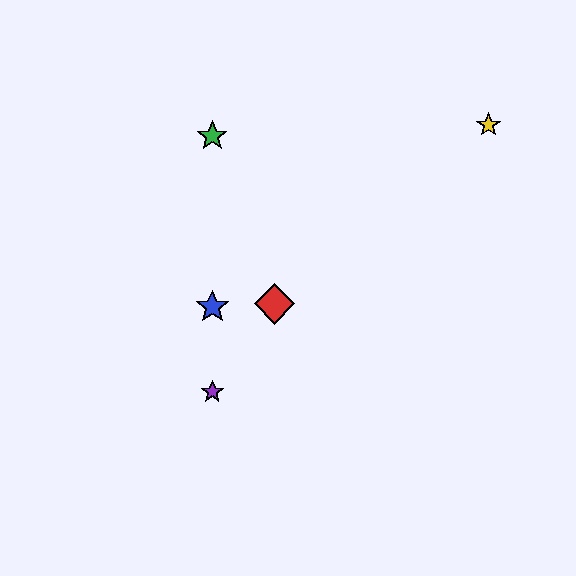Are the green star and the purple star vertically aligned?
Yes, both are at x≈212.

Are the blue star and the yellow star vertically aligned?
No, the blue star is at x≈212 and the yellow star is at x≈489.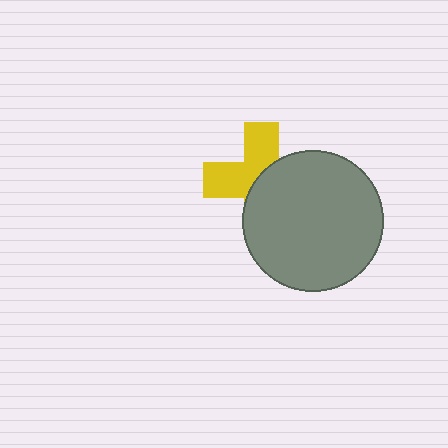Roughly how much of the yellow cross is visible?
About half of it is visible (roughly 48%).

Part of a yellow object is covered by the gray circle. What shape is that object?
It is a cross.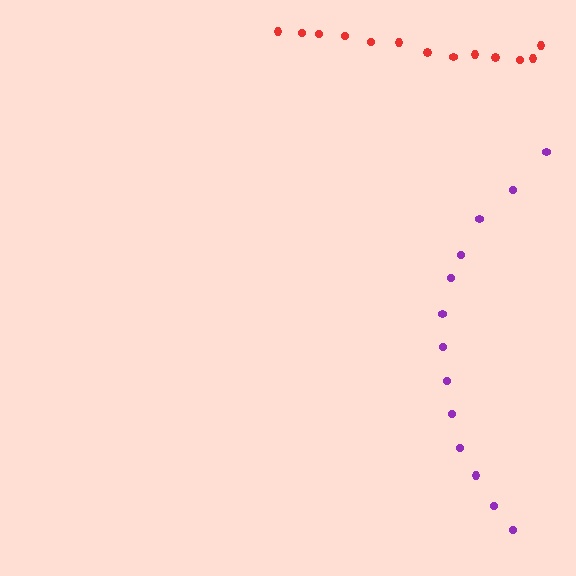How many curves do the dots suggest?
There are 2 distinct paths.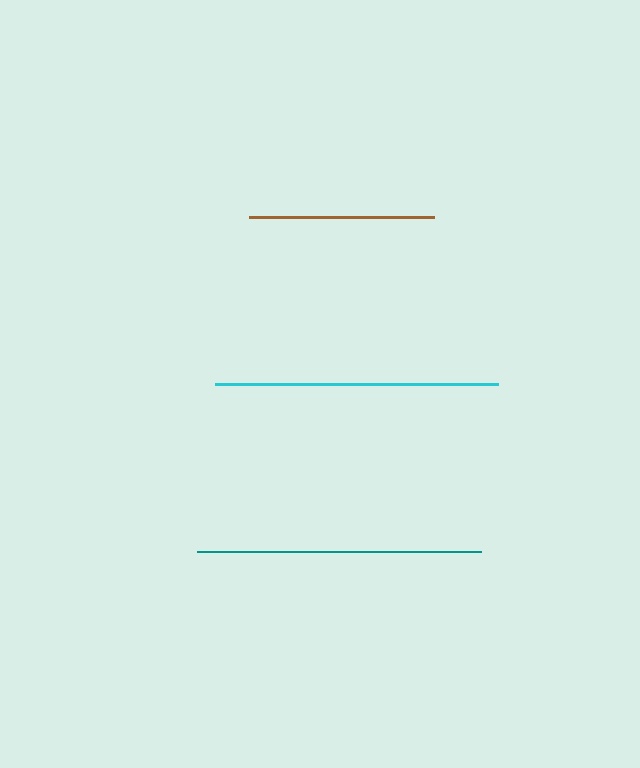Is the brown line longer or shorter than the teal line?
The teal line is longer than the brown line.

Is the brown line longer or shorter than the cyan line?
The cyan line is longer than the brown line.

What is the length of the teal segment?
The teal segment is approximately 284 pixels long.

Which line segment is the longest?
The teal line is the longest at approximately 284 pixels.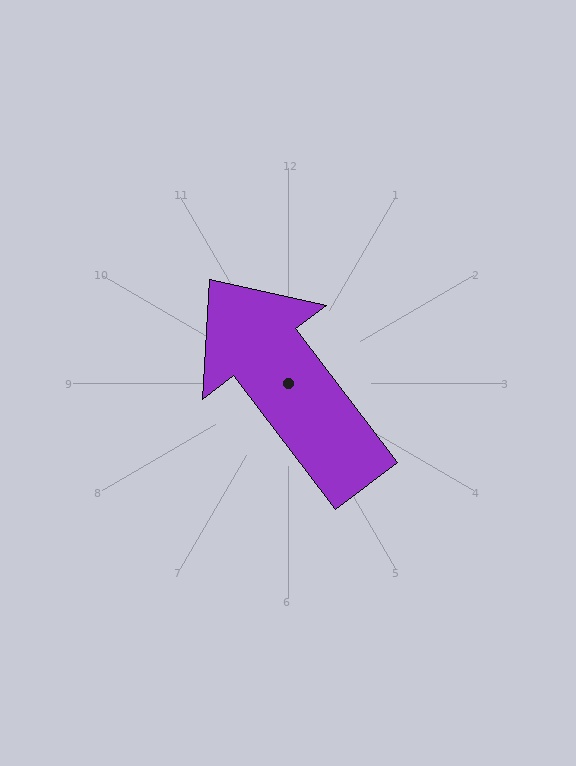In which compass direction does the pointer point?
Northwest.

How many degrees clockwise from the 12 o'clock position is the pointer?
Approximately 323 degrees.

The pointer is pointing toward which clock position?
Roughly 11 o'clock.